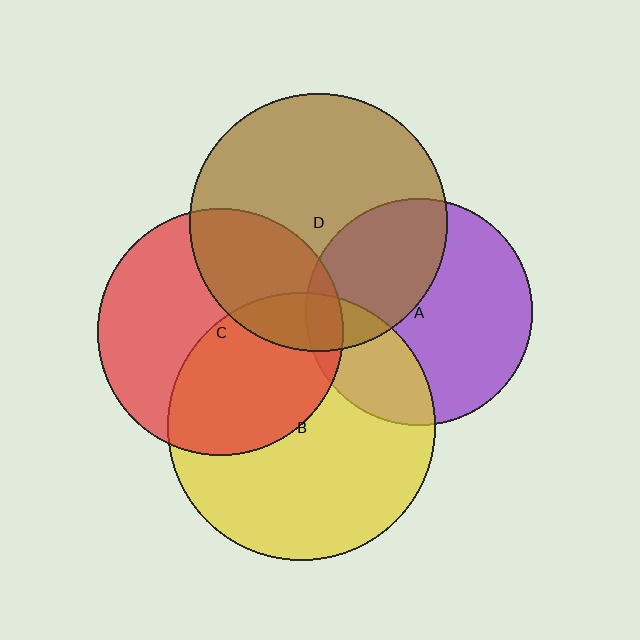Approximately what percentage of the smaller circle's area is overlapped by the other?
Approximately 25%.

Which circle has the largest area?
Circle B (yellow).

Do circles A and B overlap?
Yes.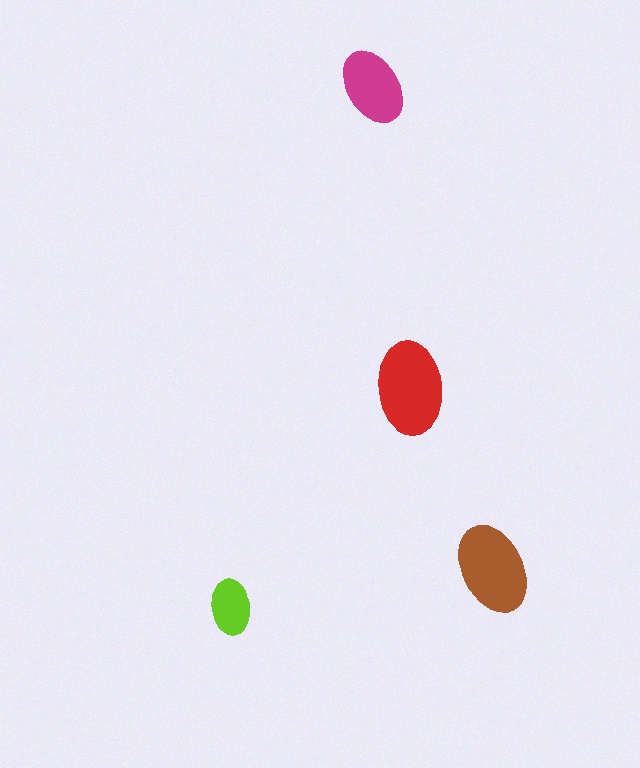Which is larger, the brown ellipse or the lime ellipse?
The brown one.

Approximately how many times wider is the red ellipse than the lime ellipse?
About 1.5 times wider.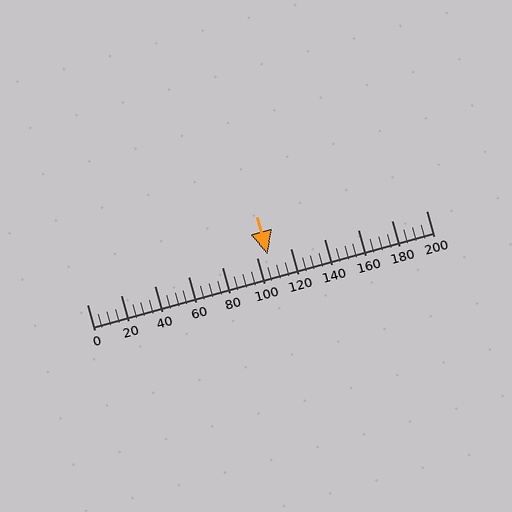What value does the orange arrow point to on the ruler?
The orange arrow points to approximately 107.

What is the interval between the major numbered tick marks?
The major tick marks are spaced 20 units apart.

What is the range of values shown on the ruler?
The ruler shows values from 0 to 200.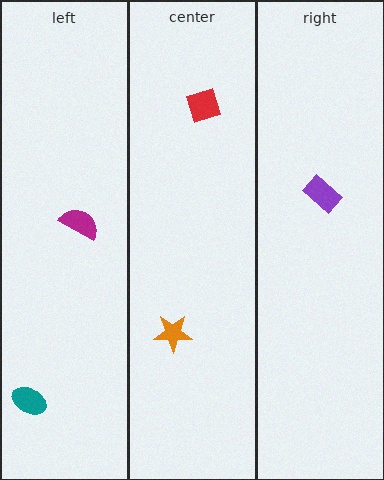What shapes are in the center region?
The red square, the orange star.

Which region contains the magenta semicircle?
The left region.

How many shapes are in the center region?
2.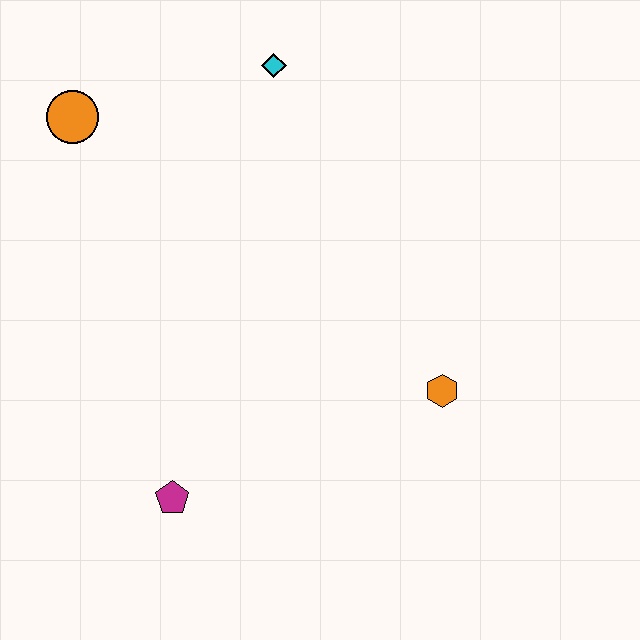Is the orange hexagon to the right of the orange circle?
Yes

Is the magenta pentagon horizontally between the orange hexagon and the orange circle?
Yes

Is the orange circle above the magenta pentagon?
Yes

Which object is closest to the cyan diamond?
The orange circle is closest to the cyan diamond.